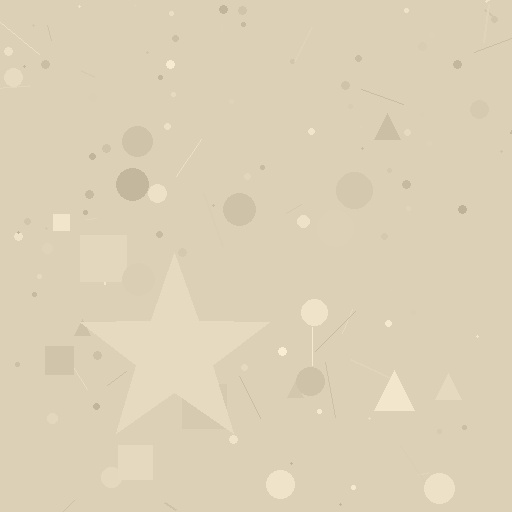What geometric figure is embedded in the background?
A star is embedded in the background.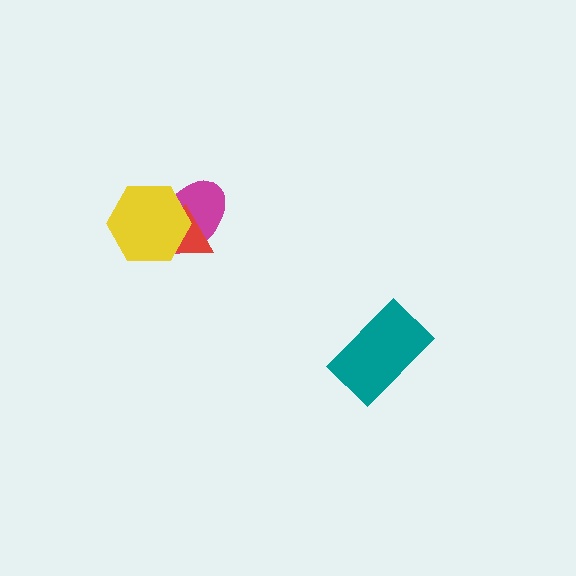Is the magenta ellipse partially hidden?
Yes, it is partially covered by another shape.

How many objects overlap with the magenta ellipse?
2 objects overlap with the magenta ellipse.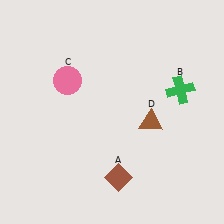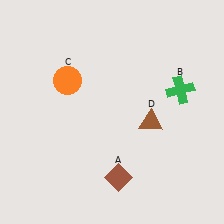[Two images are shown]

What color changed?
The circle (C) changed from pink in Image 1 to orange in Image 2.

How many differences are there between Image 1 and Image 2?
There is 1 difference between the two images.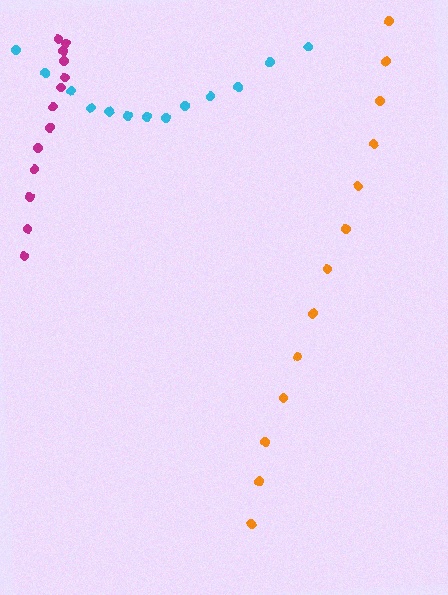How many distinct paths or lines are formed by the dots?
There are 3 distinct paths.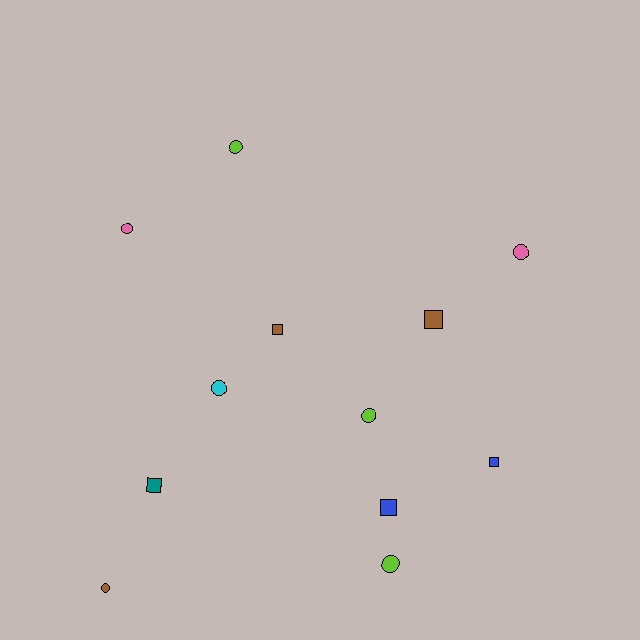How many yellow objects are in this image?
There are no yellow objects.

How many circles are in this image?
There are 7 circles.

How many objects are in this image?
There are 12 objects.